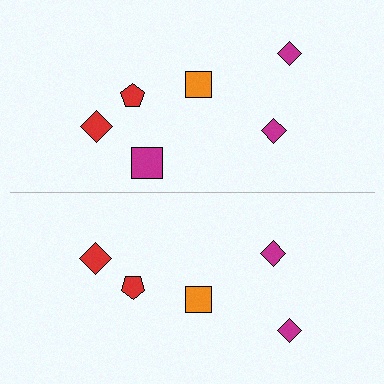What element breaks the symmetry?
A magenta square is missing from the bottom side.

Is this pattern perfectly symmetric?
No, the pattern is not perfectly symmetric. A magenta square is missing from the bottom side.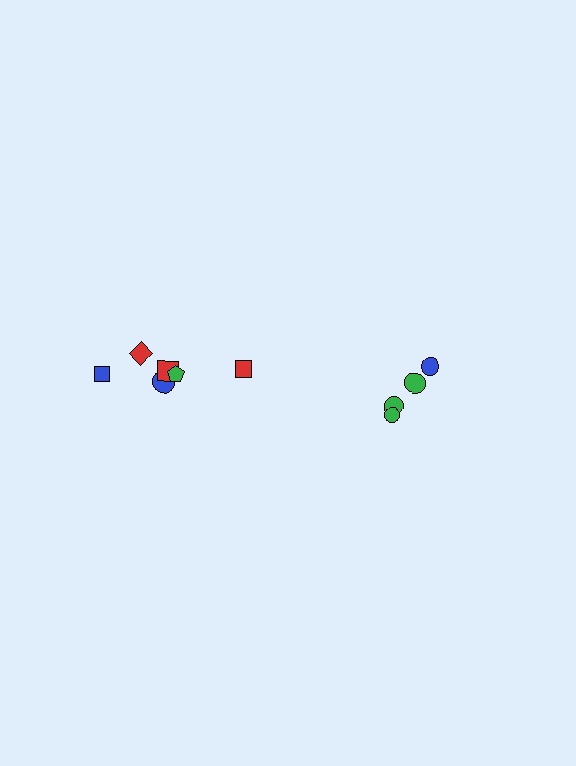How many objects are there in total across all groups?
There are 10 objects.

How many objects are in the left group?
There are 6 objects.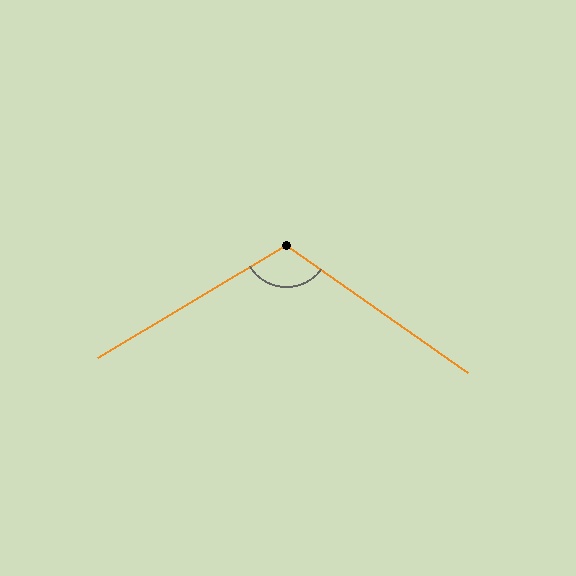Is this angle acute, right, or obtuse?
It is obtuse.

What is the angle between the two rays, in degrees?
Approximately 114 degrees.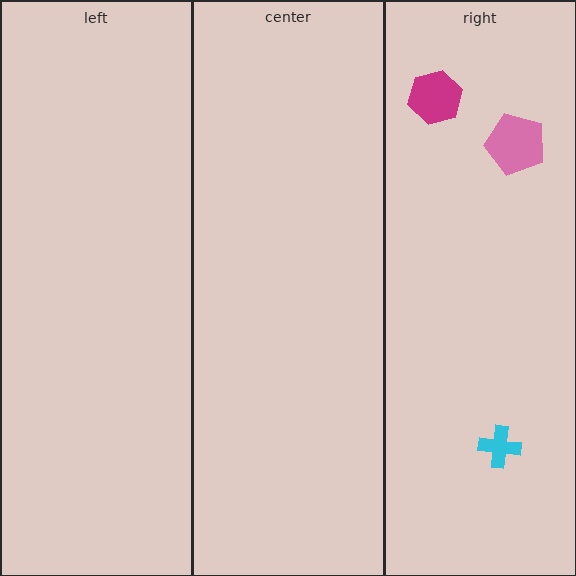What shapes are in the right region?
The cyan cross, the pink pentagon, the magenta hexagon.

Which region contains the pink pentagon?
The right region.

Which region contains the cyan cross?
The right region.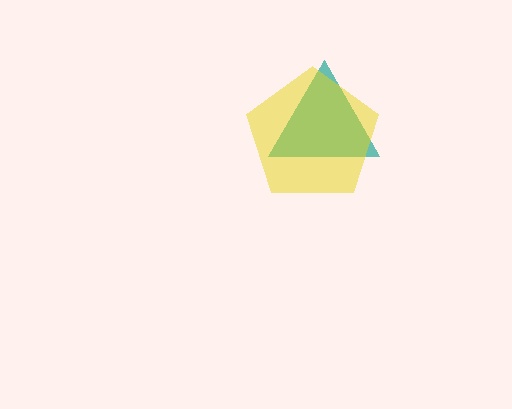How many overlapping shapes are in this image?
There are 2 overlapping shapes in the image.